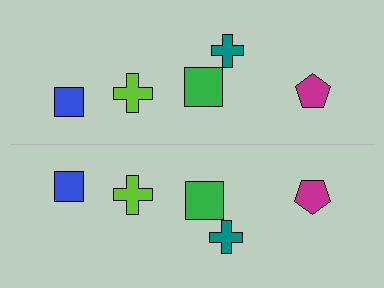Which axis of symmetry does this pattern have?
The pattern has a horizontal axis of symmetry running through the center of the image.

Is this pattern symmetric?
Yes, this pattern has bilateral (reflection) symmetry.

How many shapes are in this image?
There are 10 shapes in this image.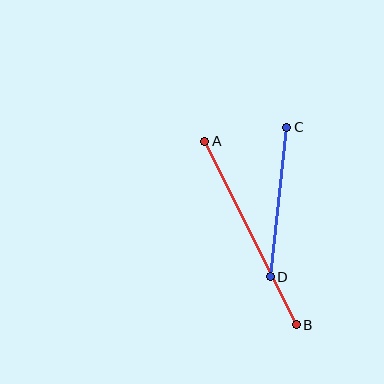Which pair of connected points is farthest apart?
Points A and B are farthest apart.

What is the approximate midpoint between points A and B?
The midpoint is at approximately (251, 233) pixels.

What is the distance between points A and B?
The distance is approximately 205 pixels.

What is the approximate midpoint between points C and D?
The midpoint is at approximately (279, 202) pixels.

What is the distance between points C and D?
The distance is approximately 151 pixels.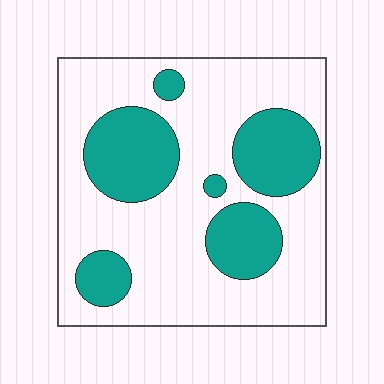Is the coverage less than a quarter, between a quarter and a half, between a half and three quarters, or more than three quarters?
Between a quarter and a half.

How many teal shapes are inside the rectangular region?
6.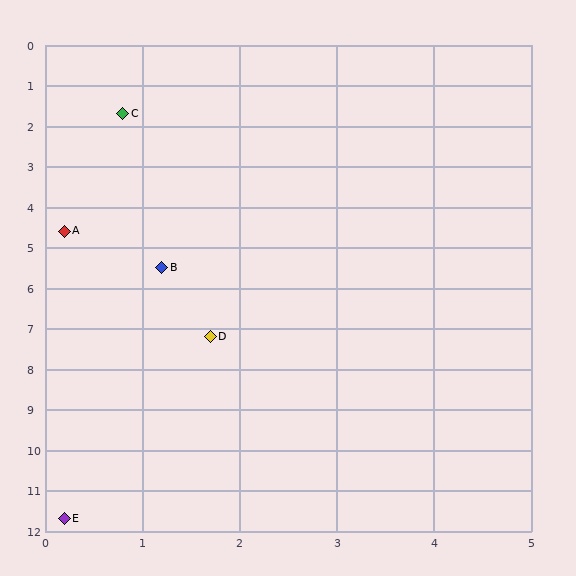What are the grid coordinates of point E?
Point E is at approximately (0.2, 11.7).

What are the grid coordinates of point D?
Point D is at approximately (1.7, 7.2).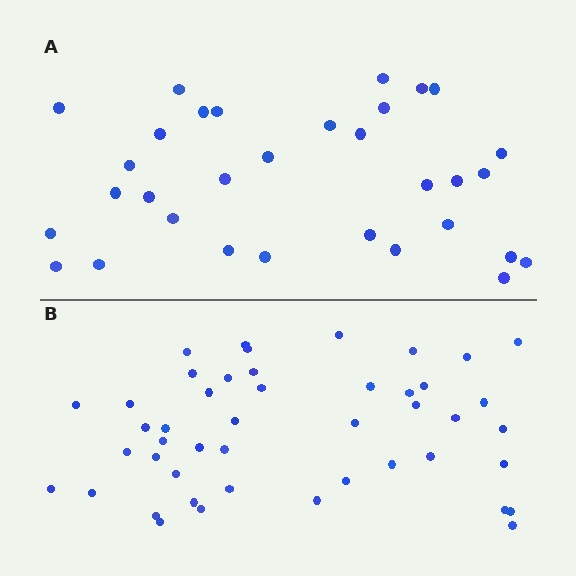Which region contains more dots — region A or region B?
Region B (the bottom region) has more dots.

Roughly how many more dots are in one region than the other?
Region B has approximately 15 more dots than region A.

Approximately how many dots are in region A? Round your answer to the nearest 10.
About 30 dots. (The exact count is 32, which rounds to 30.)